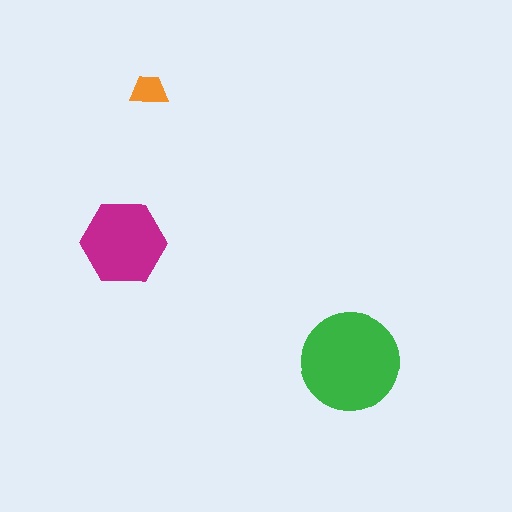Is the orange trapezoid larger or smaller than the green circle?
Smaller.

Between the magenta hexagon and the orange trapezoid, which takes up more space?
The magenta hexagon.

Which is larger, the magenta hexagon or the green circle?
The green circle.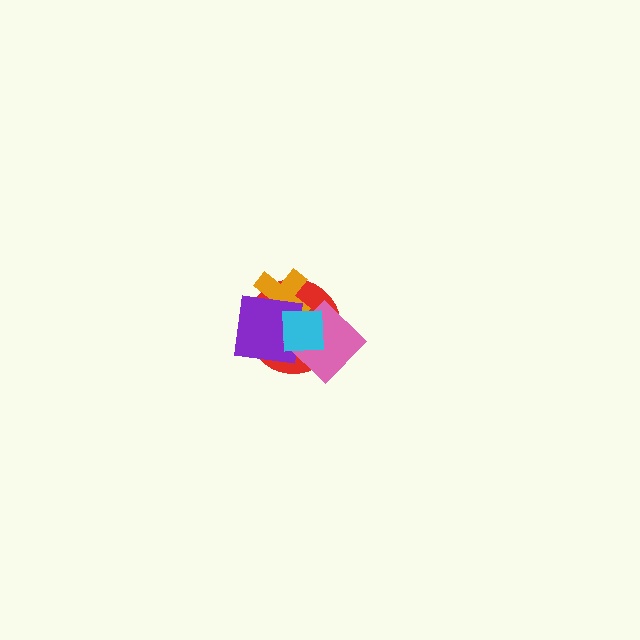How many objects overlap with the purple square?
4 objects overlap with the purple square.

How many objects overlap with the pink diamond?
4 objects overlap with the pink diamond.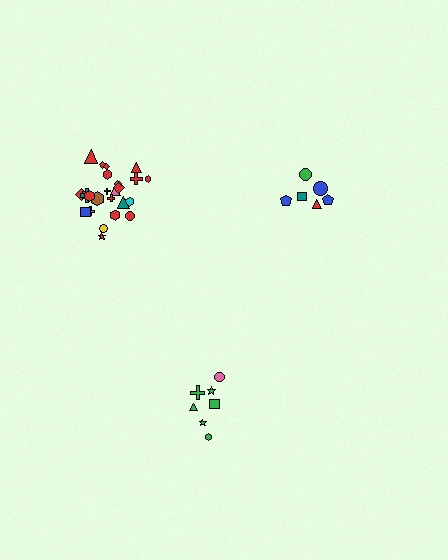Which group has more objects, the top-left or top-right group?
The top-left group.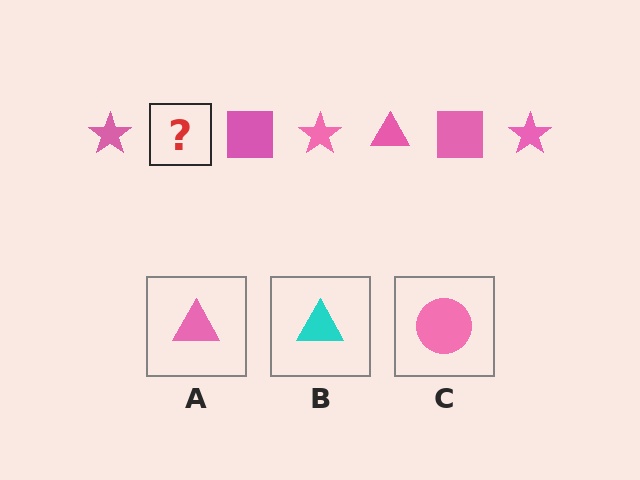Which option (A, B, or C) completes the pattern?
A.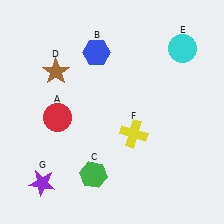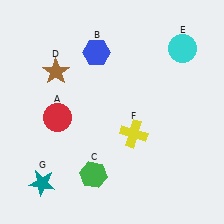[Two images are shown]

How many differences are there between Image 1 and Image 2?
There is 1 difference between the two images.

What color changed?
The star (G) changed from purple in Image 1 to teal in Image 2.